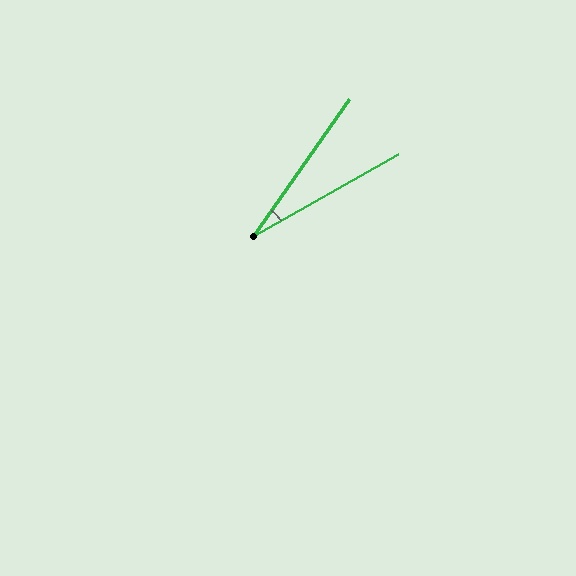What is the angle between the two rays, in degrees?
Approximately 25 degrees.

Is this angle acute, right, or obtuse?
It is acute.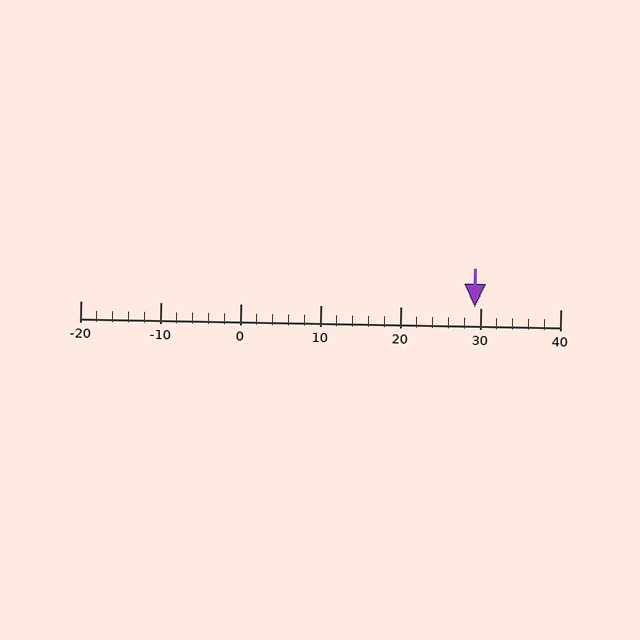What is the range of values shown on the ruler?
The ruler shows values from -20 to 40.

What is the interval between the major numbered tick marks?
The major tick marks are spaced 10 units apart.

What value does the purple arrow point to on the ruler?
The purple arrow points to approximately 29.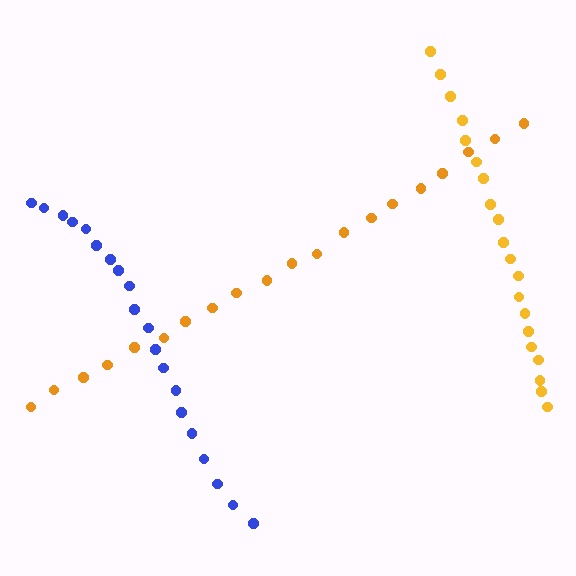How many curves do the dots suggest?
There are 3 distinct paths.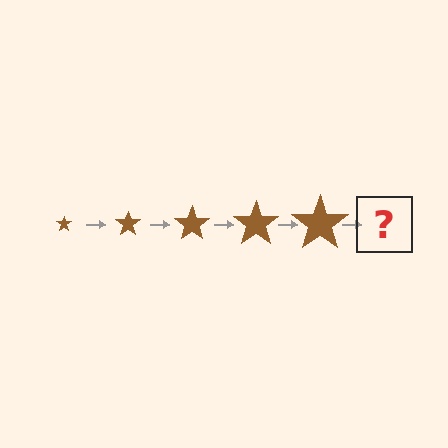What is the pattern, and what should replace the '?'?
The pattern is that the star gets progressively larger each step. The '?' should be a brown star, larger than the previous one.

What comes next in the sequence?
The next element should be a brown star, larger than the previous one.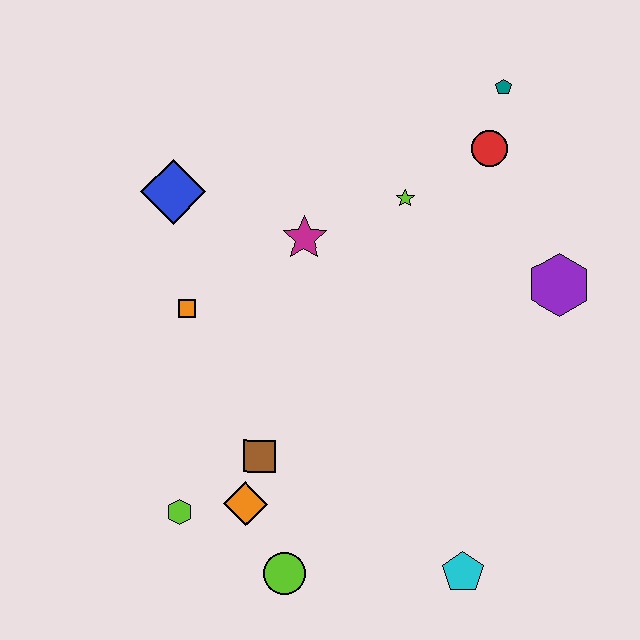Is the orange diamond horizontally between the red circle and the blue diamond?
Yes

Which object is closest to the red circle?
The teal pentagon is closest to the red circle.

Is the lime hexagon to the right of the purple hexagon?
No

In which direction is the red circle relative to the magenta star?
The red circle is to the right of the magenta star.